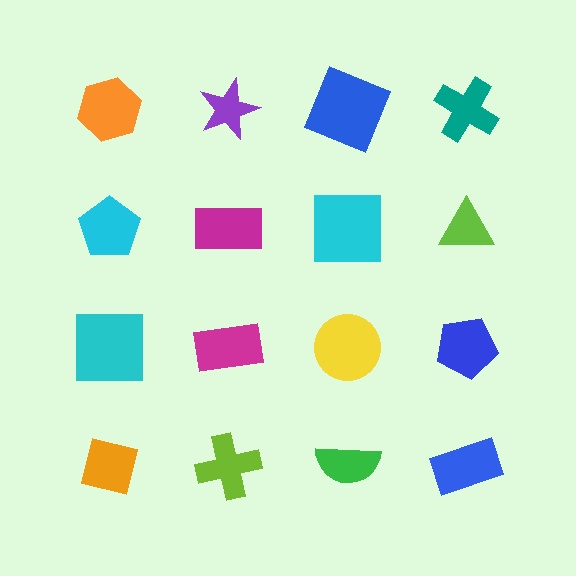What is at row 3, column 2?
A magenta rectangle.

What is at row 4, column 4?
A blue rectangle.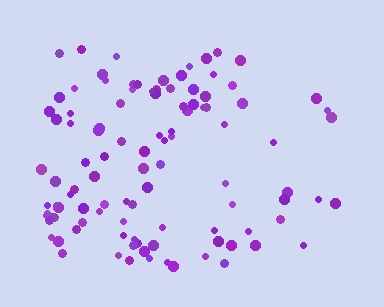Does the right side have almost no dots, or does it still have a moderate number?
Still a moderate number, just noticeably fewer than the left.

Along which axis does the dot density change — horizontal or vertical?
Horizontal.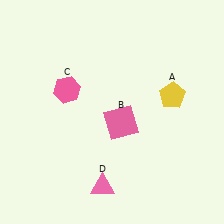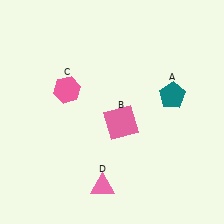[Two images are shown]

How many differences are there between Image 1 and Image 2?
There is 1 difference between the two images.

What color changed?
The pentagon (A) changed from yellow in Image 1 to teal in Image 2.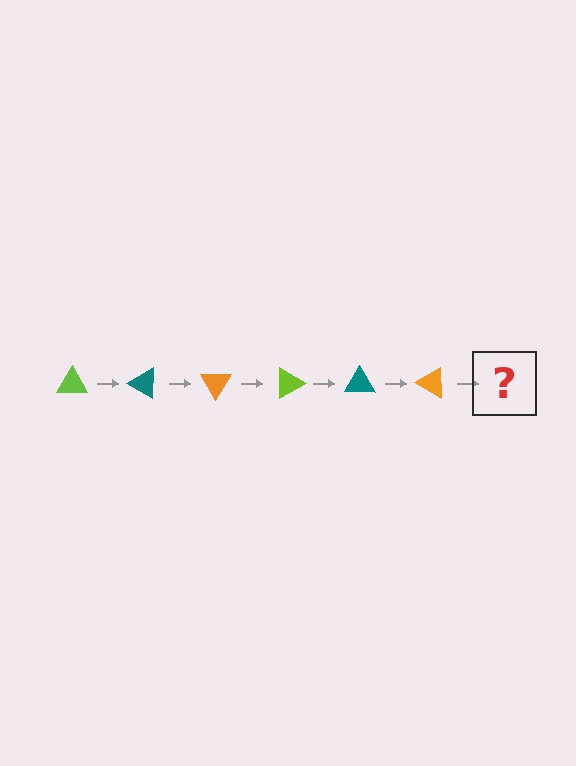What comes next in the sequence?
The next element should be a lime triangle, rotated 180 degrees from the start.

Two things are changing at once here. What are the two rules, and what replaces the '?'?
The two rules are that it rotates 30 degrees each step and the color cycles through lime, teal, and orange. The '?' should be a lime triangle, rotated 180 degrees from the start.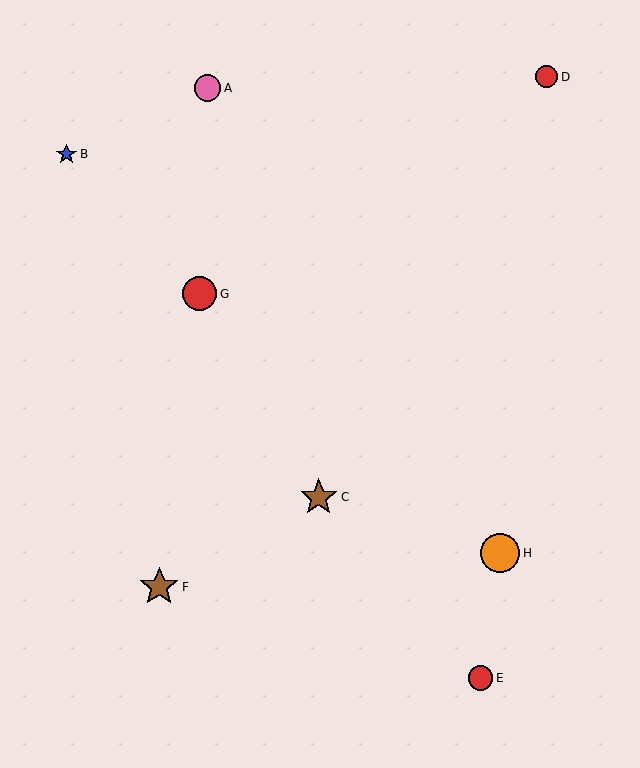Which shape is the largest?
The orange circle (labeled H) is the largest.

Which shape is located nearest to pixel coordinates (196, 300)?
The red circle (labeled G) at (199, 294) is nearest to that location.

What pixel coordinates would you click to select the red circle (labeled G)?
Click at (199, 294) to select the red circle G.